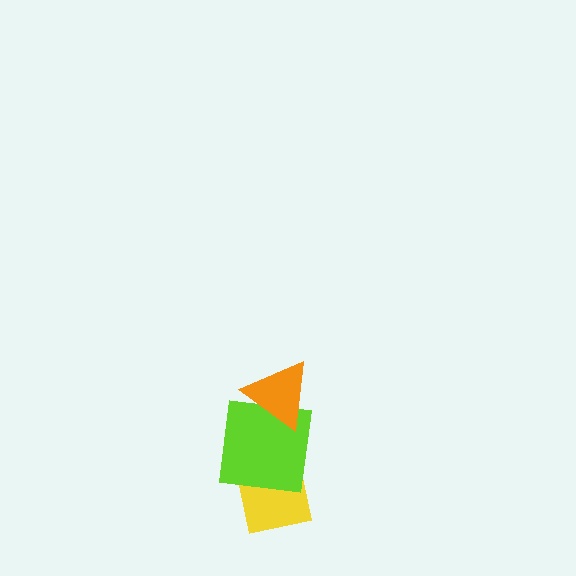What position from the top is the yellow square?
The yellow square is 3rd from the top.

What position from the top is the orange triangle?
The orange triangle is 1st from the top.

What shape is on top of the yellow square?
The lime square is on top of the yellow square.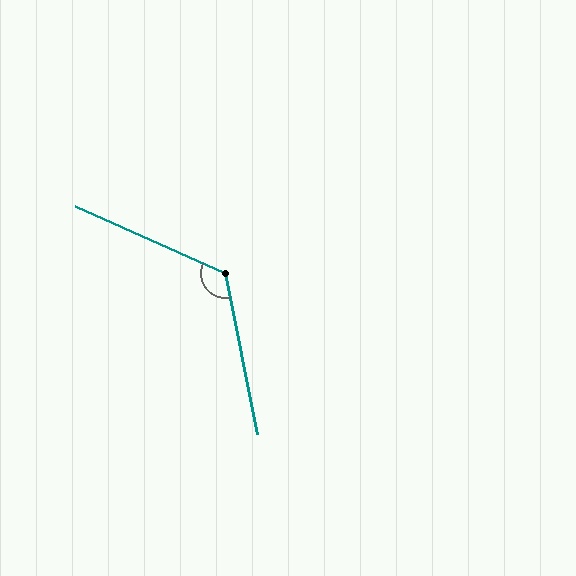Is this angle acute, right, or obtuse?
It is obtuse.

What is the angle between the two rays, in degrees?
Approximately 126 degrees.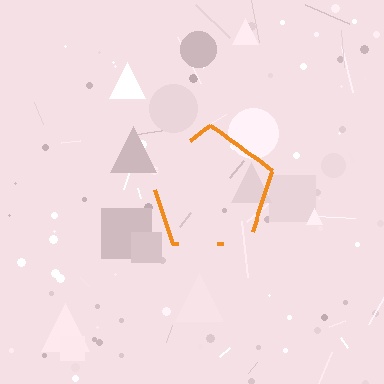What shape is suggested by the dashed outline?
The dashed outline suggests a pentagon.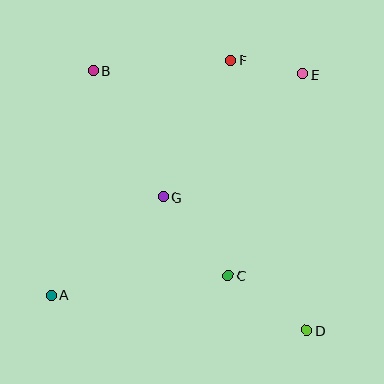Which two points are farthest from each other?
Points B and D are farthest from each other.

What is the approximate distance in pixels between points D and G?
The distance between D and G is approximately 196 pixels.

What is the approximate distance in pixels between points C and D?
The distance between C and D is approximately 96 pixels.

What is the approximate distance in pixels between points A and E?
The distance between A and E is approximately 335 pixels.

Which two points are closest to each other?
Points E and F are closest to each other.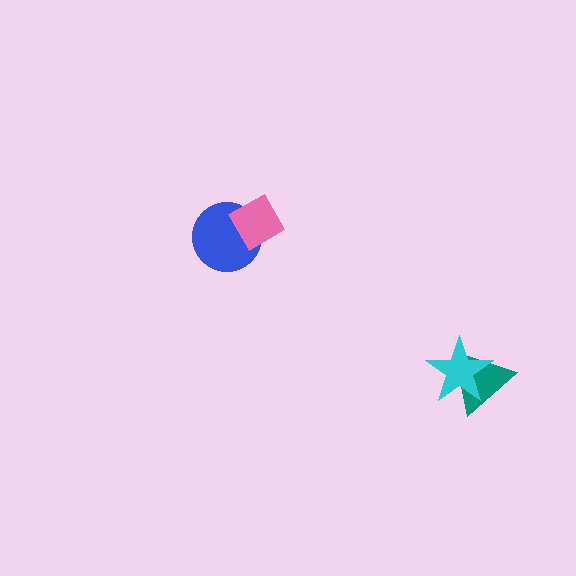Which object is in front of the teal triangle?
The cyan star is in front of the teal triangle.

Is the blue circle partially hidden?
Yes, it is partially covered by another shape.